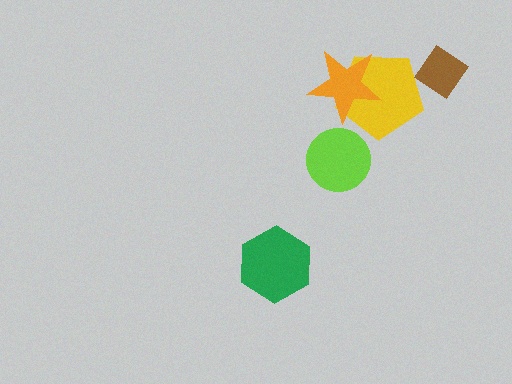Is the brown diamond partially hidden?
Yes, it is partially covered by another shape.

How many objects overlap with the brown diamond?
1 object overlaps with the brown diamond.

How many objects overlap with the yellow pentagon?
2 objects overlap with the yellow pentagon.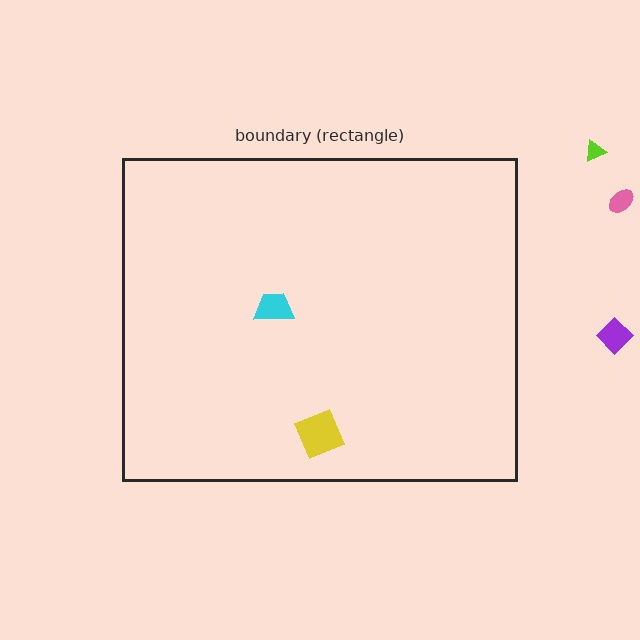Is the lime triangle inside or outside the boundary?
Outside.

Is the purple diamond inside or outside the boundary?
Outside.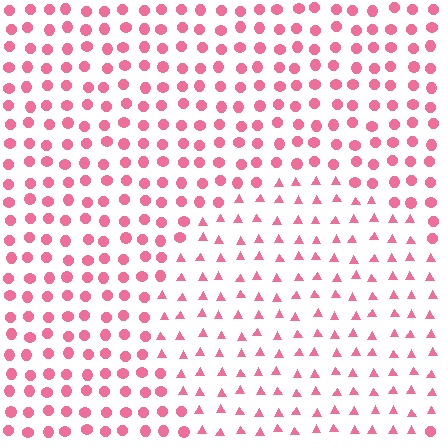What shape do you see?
I see a circle.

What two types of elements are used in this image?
The image uses triangles inside the circle region and circles outside it.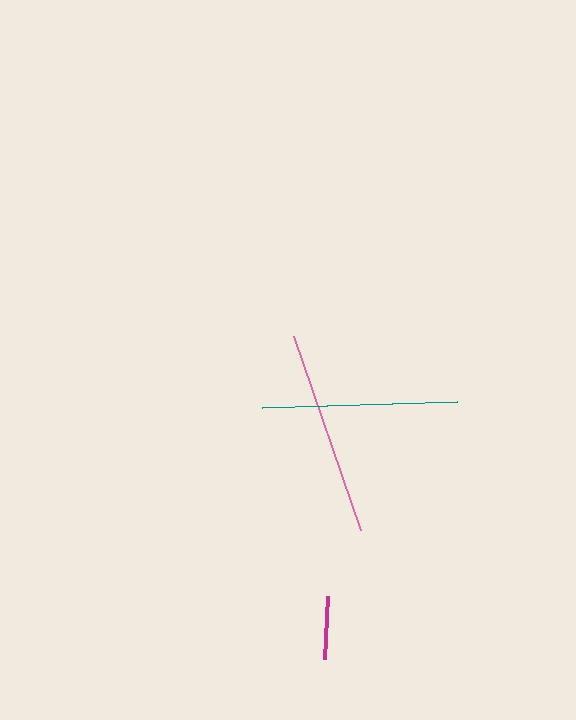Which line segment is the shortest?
The magenta line is the shortest at approximately 62 pixels.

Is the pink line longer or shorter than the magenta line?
The pink line is longer than the magenta line.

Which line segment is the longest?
The pink line is the longest at approximately 205 pixels.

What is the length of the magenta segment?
The magenta segment is approximately 62 pixels long.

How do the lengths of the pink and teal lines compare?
The pink and teal lines are approximately the same length.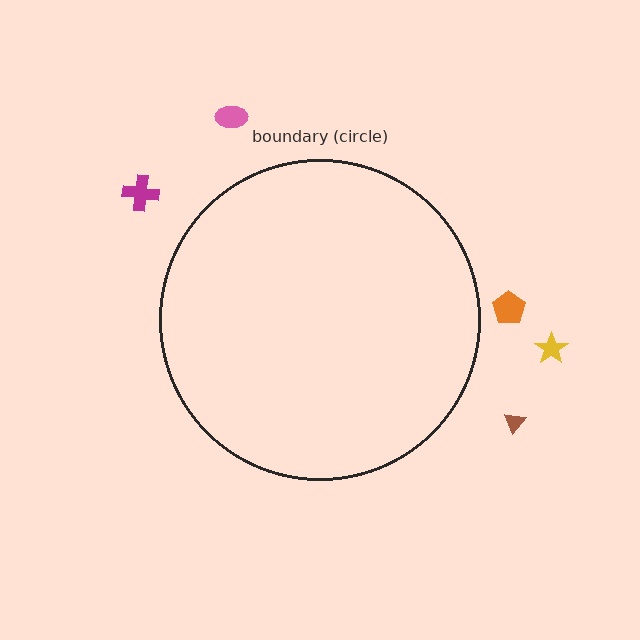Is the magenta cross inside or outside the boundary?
Outside.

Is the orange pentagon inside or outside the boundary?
Outside.